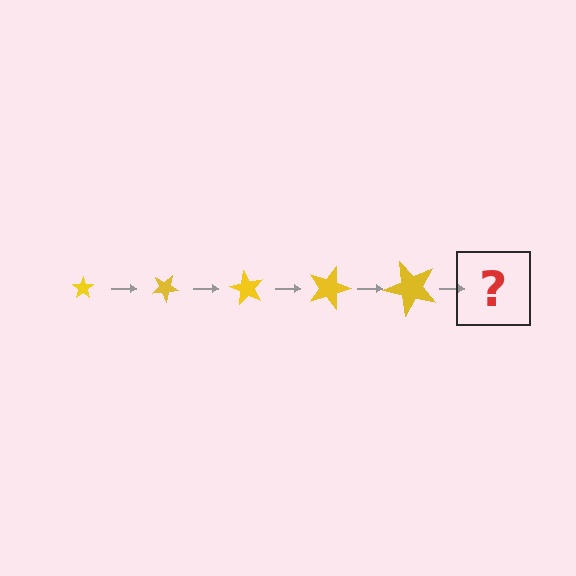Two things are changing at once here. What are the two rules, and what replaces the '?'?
The two rules are that the star grows larger each step and it rotates 30 degrees each step. The '?' should be a star, larger than the previous one and rotated 150 degrees from the start.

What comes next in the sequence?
The next element should be a star, larger than the previous one and rotated 150 degrees from the start.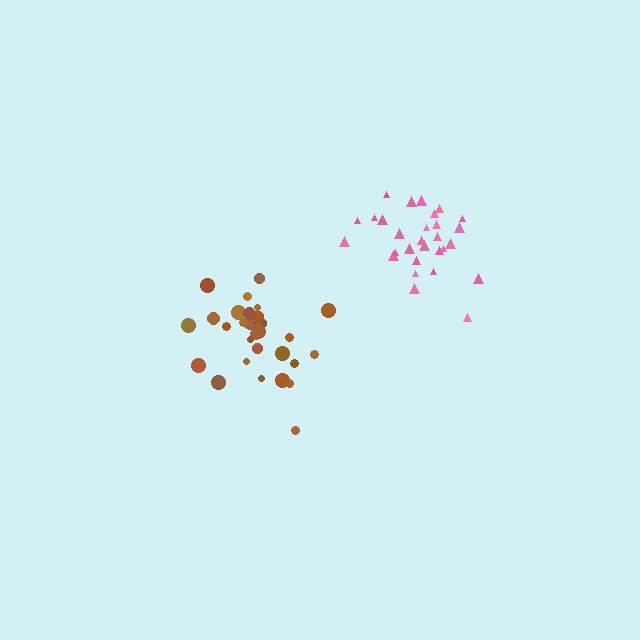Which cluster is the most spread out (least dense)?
Pink.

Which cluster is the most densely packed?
Brown.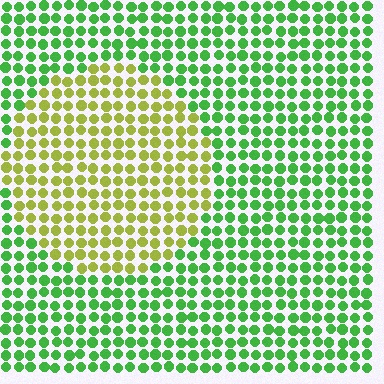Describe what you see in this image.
The image is filled with small green elements in a uniform arrangement. A circle-shaped region is visible where the elements are tinted to a slightly different hue, forming a subtle color boundary.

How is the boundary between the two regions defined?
The boundary is defined purely by a slight shift in hue (about 48 degrees). Spacing, size, and orientation are identical on both sides.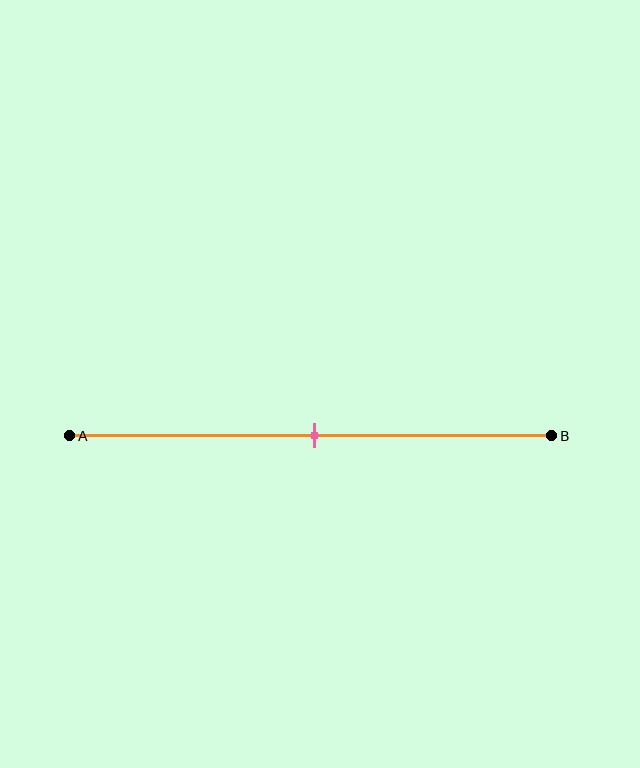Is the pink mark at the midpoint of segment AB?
Yes, the mark is approximately at the midpoint.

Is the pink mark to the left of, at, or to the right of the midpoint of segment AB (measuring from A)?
The pink mark is approximately at the midpoint of segment AB.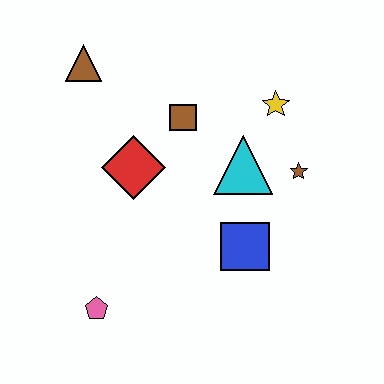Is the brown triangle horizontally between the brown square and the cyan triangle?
No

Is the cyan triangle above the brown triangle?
No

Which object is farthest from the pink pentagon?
The yellow star is farthest from the pink pentagon.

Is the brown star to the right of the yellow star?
Yes